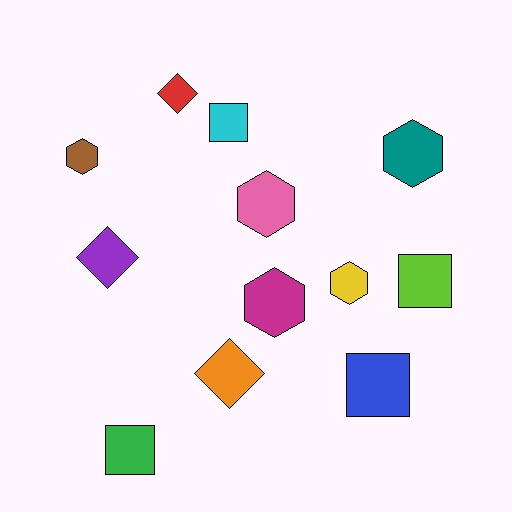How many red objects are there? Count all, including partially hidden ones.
There is 1 red object.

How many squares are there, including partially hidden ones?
There are 4 squares.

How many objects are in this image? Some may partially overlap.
There are 12 objects.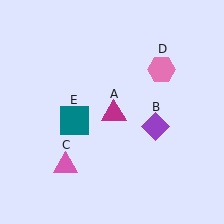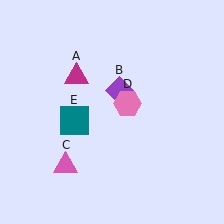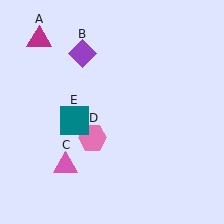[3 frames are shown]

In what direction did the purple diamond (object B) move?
The purple diamond (object B) moved up and to the left.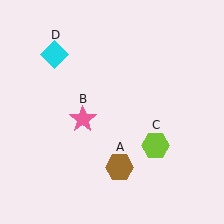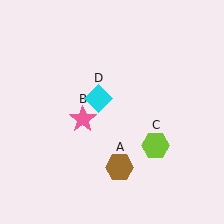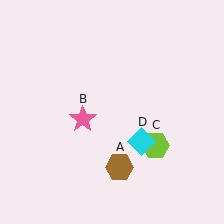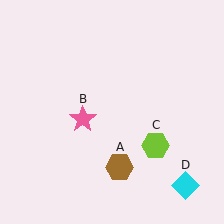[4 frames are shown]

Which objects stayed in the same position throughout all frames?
Brown hexagon (object A) and pink star (object B) and lime hexagon (object C) remained stationary.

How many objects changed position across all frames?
1 object changed position: cyan diamond (object D).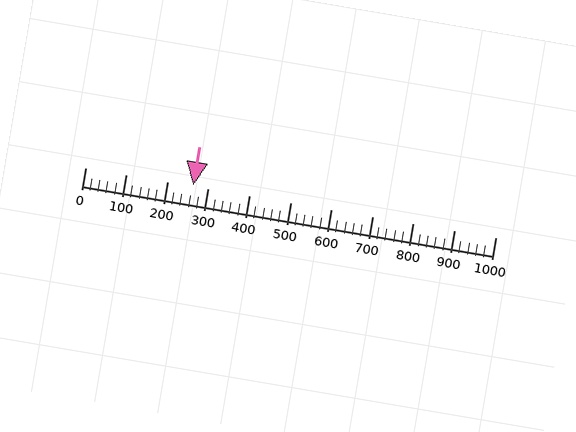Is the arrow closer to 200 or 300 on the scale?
The arrow is closer to 300.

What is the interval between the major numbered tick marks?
The major tick marks are spaced 100 units apart.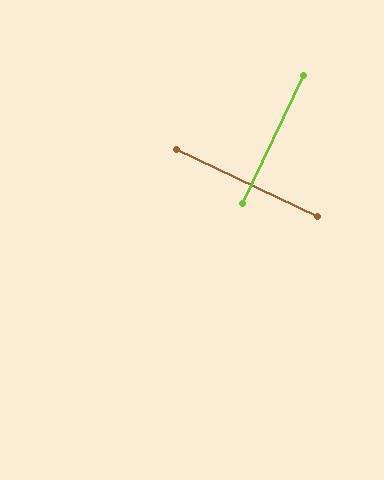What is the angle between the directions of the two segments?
Approximately 90 degrees.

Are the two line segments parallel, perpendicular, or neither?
Perpendicular — they meet at approximately 90°.